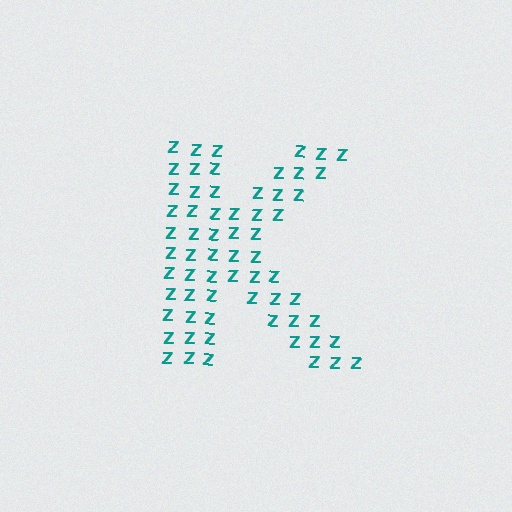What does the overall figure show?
The overall figure shows the letter K.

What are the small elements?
The small elements are letter Z's.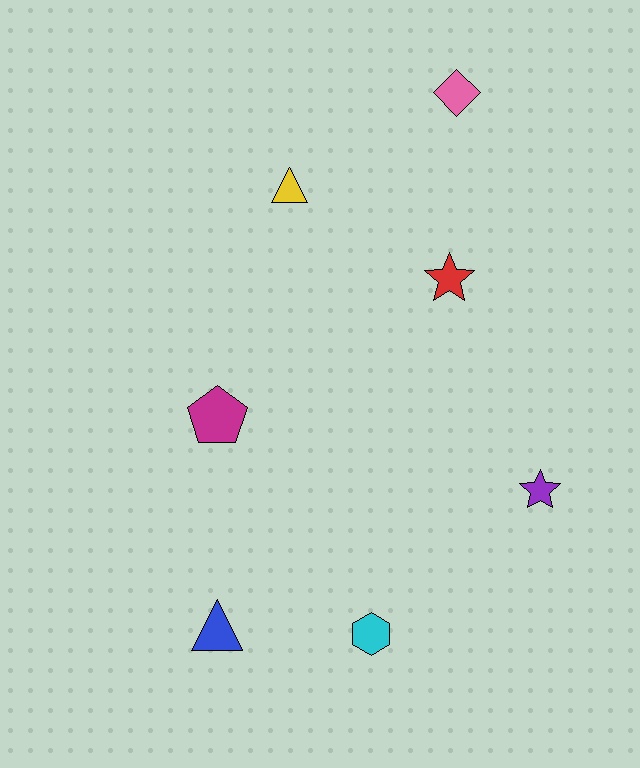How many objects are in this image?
There are 7 objects.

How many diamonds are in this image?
There is 1 diamond.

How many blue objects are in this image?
There is 1 blue object.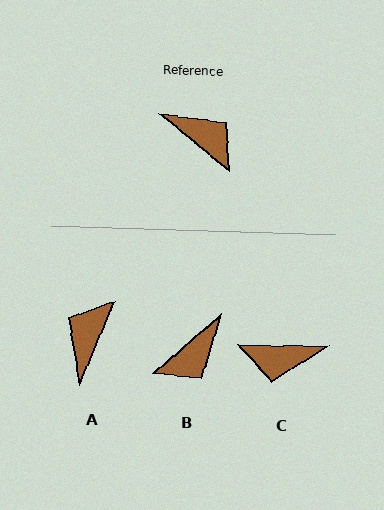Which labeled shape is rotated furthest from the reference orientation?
C, about 141 degrees away.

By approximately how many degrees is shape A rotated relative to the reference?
Approximately 107 degrees counter-clockwise.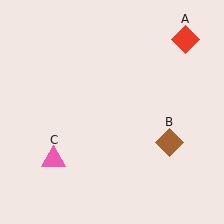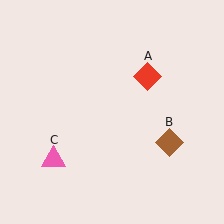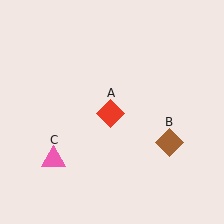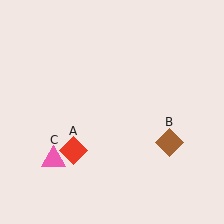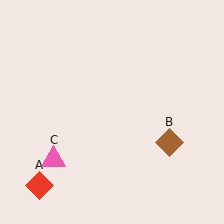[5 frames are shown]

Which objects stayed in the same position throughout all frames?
Brown diamond (object B) and pink triangle (object C) remained stationary.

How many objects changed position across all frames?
1 object changed position: red diamond (object A).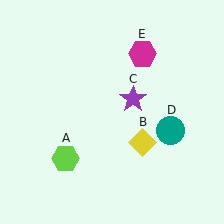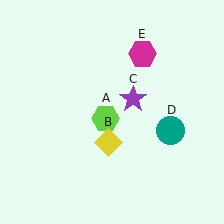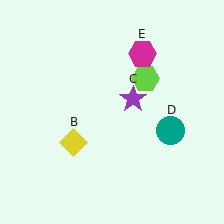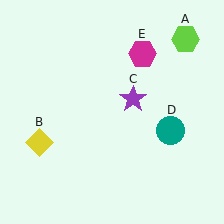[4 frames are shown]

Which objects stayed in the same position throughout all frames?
Purple star (object C) and teal circle (object D) and magenta hexagon (object E) remained stationary.